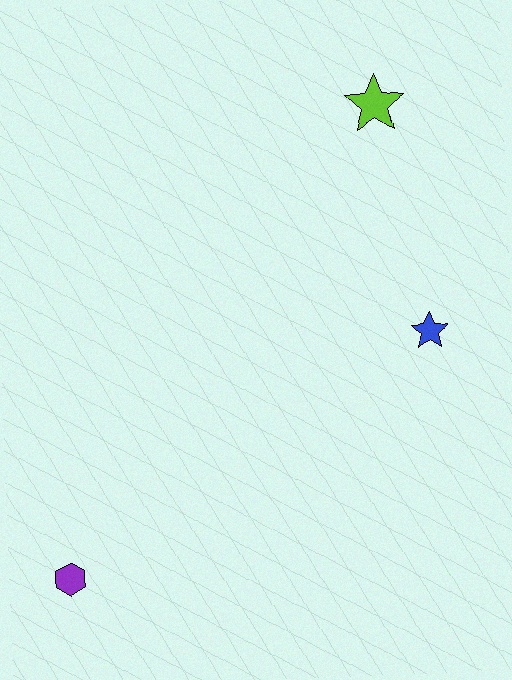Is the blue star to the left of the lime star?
No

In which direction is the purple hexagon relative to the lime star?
The purple hexagon is below the lime star.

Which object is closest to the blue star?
The lime star is closest to the blue star.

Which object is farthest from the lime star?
The purple hexagon is farthest from the lime star.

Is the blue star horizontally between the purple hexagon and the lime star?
No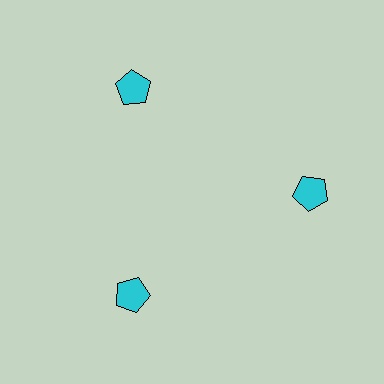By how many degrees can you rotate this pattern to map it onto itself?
The pattern maps onto itself every 120 degrees of rotation.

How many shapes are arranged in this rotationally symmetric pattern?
There are 3 shapes, arranged in 3 groups of 1.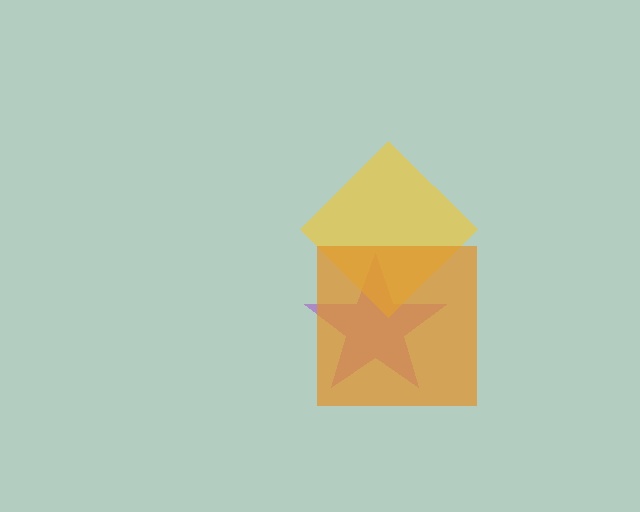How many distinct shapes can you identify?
There are 3 distinct shapes: a purple star, a yellow diamond, an orange square.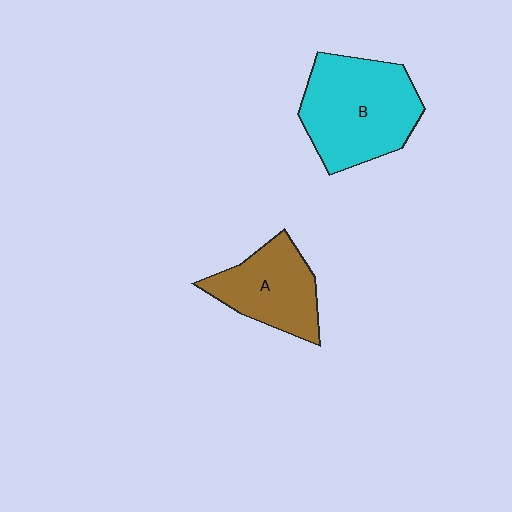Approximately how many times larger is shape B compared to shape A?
Approximately 1.5 times.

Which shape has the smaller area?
Shape A (brown).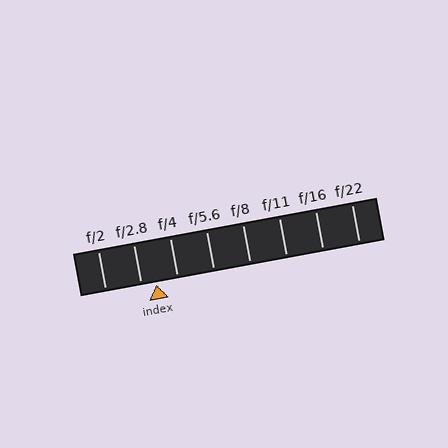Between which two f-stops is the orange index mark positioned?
The index mark is between f/2.8 and f/4.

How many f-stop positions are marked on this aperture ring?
There are 8 f-stop positions marked.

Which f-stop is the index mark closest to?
The index mark is closest to f/2.8.